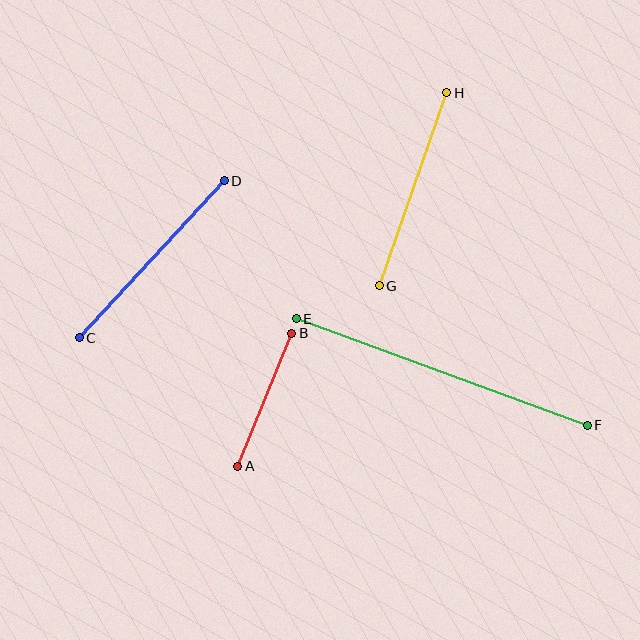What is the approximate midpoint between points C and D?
The midpoint is at approximately (152, 259) pixels.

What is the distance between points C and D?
The distance is approximately 214 pixels.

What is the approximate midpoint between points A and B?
The midpoint is at approximately (265, 400) pixels.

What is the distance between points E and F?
The distance is approximately 310 pixels.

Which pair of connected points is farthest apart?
Points E and F are farthest apart.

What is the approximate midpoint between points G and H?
The midpoint is at approximately (413, 189) pixels.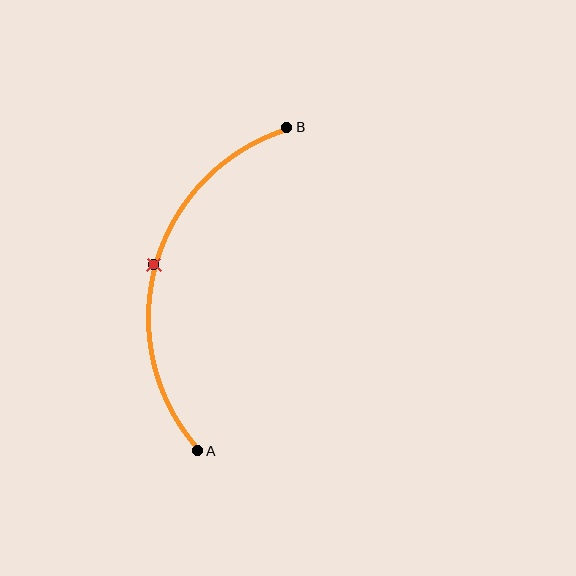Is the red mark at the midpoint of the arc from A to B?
Yes. The red mark lies on the arc at equal arc-length from both A and B — it is the arc midpoint.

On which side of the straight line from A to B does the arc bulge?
The arc bulges to the left of the straight line connecting A and B.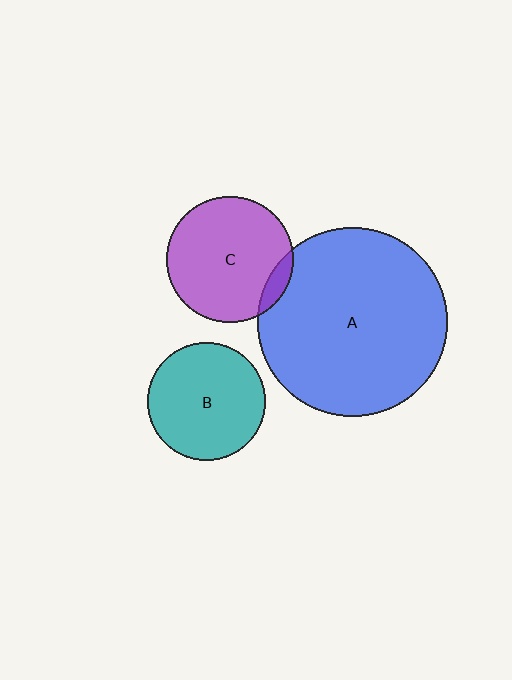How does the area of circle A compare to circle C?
Approximately 2.3 times.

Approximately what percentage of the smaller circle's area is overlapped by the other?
Approximately 10%.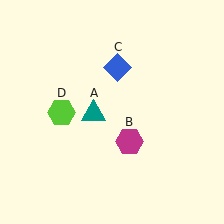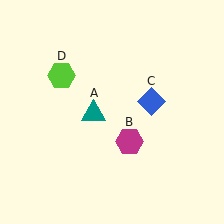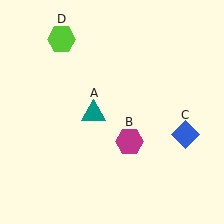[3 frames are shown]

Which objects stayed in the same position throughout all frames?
Teal triangle (object A) and magenta hexagon (object B) remained stationary.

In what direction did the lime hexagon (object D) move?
The lime hexagon (object D) moved up.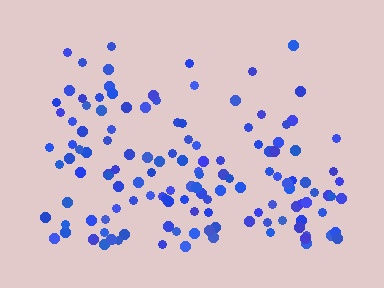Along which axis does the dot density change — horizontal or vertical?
Vertical.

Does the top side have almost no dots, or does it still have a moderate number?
Still a moderate number, just noticeably fewer than the bottom.